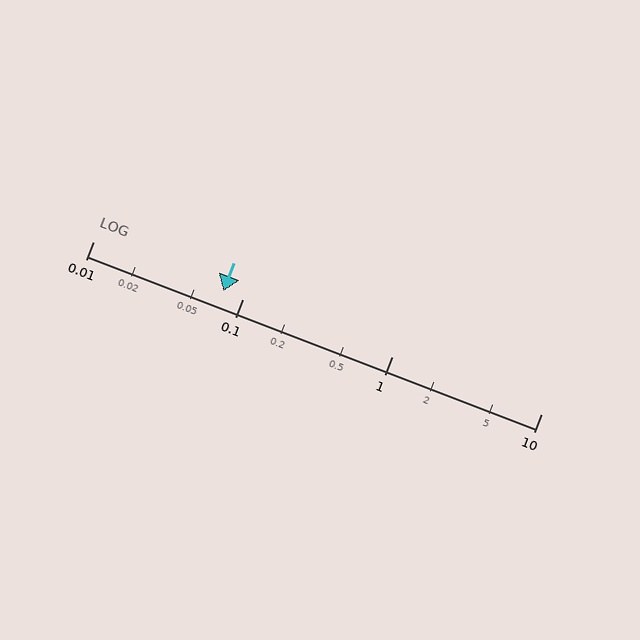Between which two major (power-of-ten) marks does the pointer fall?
The pointer is between 0.01 and 0.1.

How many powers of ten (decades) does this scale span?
The scale spans 3 decades, from 0.01 to 10.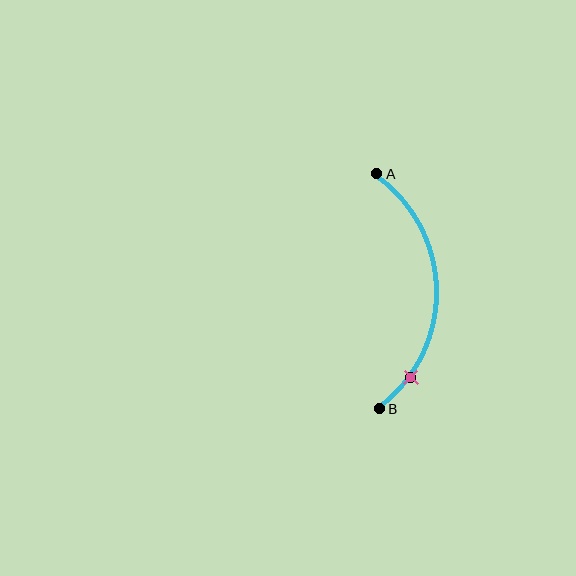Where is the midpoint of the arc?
The arc midpoint is the point on the curve farthest from the straight line joining A and B. It sits to the right of that line.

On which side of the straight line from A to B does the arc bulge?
The arc bulges to the right of the straight line connecting A and B.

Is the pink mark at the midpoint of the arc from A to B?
No. The pink mark lies on the arc but is closer to endpoint B. The arc midpoint would be at the point on the curve equidistant along the arc from both A and B.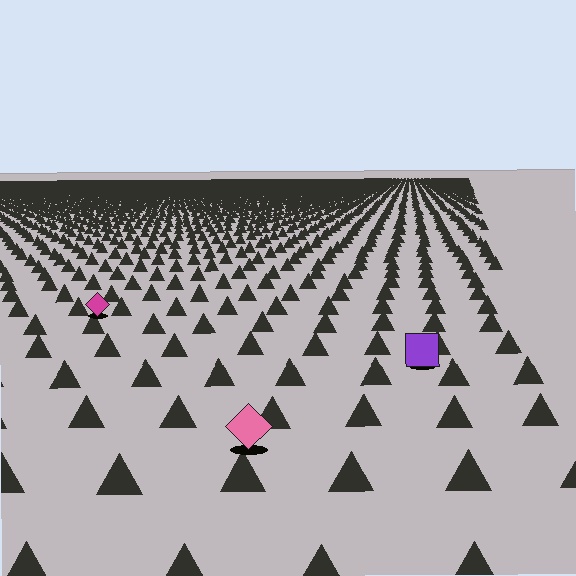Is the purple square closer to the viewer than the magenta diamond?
Yes. The purple square is closer — you can tell from the texture gradient: the ground texture is coarser near it.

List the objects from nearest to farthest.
From nearest to farthest: the pink diamond, the purple square, the magenta diamond.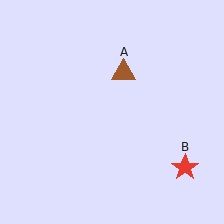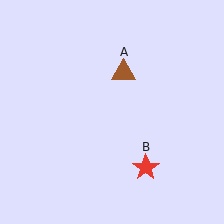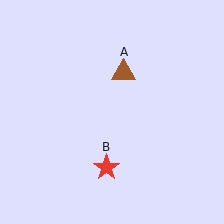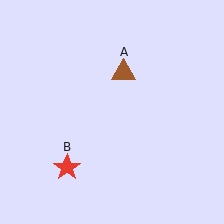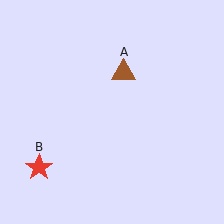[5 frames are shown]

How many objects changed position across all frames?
1 object changed position: red star (object B).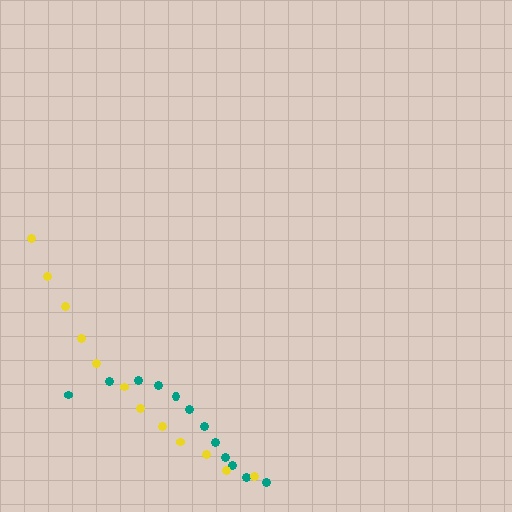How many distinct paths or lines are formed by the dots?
There are 2 distinct paths.